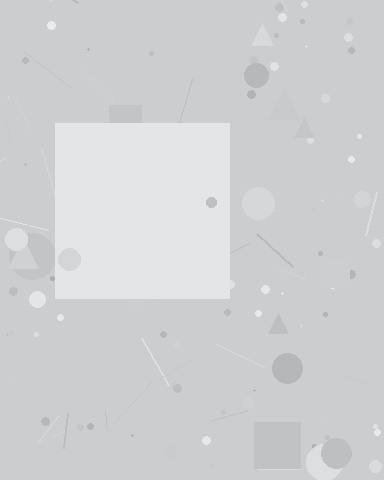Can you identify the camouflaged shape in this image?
The camouflaged shape is a square.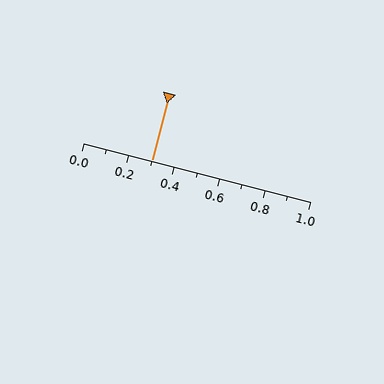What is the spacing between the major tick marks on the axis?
The major ticks are spaced 0.2 apart.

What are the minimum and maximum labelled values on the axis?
The axis runs from 0.0 to 1.0.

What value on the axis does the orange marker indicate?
The marker indicates approximately 0.3.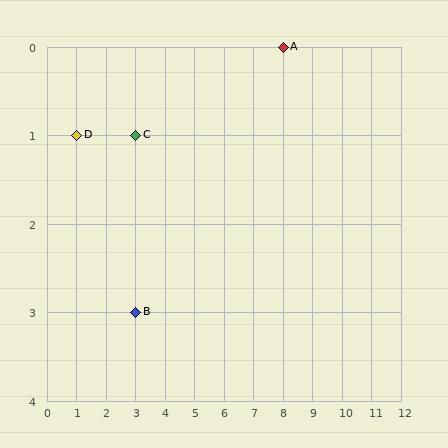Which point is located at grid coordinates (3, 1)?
Point C is at (3, 1).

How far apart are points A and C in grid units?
Points A and C are 5 columns and 1 row apart (about 5.1 grid units diagonally).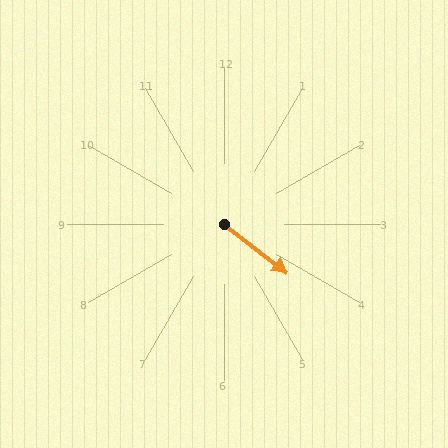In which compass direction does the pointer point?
Southeast.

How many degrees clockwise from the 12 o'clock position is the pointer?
Approximately 128 degrees.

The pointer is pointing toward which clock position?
Roughly 4 o'clock.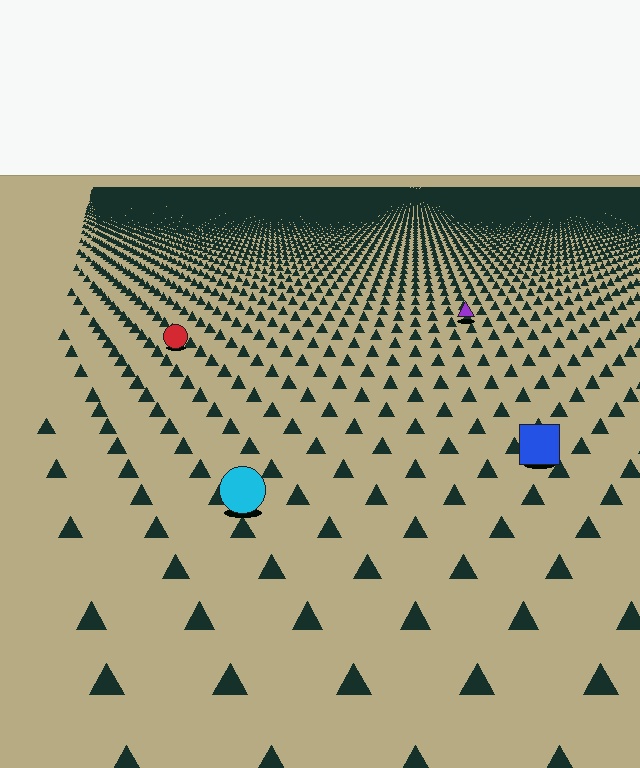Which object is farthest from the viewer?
The purple triangle is farthest from the viewer. It appears smaller and the ground texture around it is denser.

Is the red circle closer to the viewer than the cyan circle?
No. The cyan circle is closer — you can tell from the texture gradient: the ground texture is coarser near it.